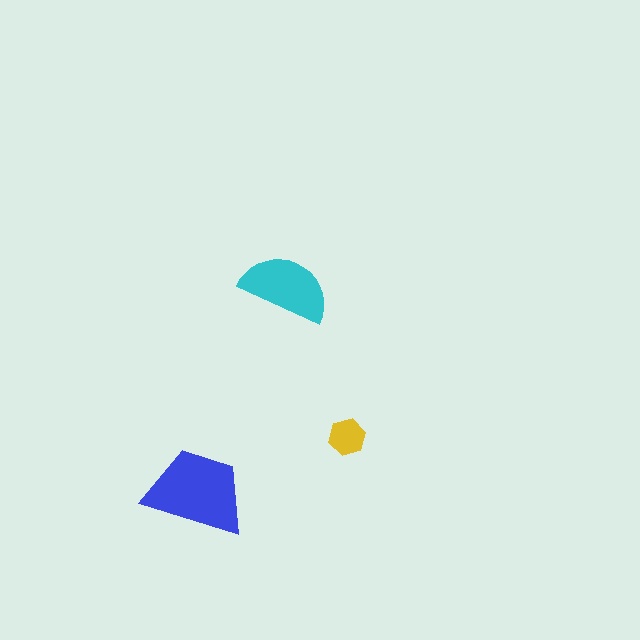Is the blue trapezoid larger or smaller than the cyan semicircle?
Larger.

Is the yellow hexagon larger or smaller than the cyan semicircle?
Smaller.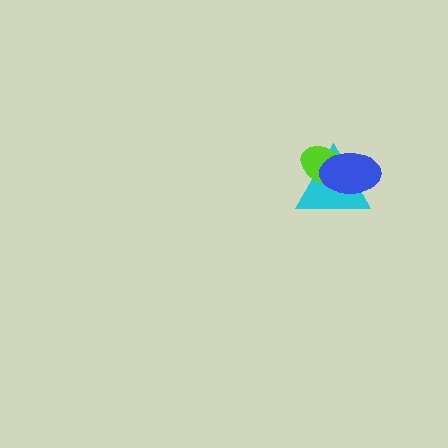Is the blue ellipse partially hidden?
No, no other shape covers it.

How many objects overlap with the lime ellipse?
2 objects overlap with the lime ellipse.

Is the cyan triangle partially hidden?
Yes, it is partially covered by another shape.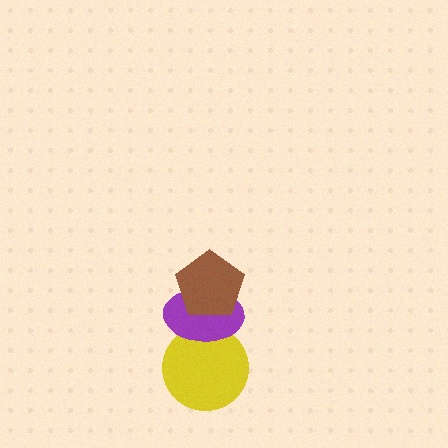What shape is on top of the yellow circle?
The purple ellipse is on top of the yellow circle.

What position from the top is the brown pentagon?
The brown pentagon is 1st from the top.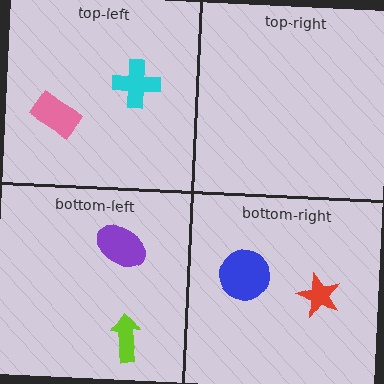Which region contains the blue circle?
The bottom-right region.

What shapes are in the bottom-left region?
The purple ellipse, the lime arrow.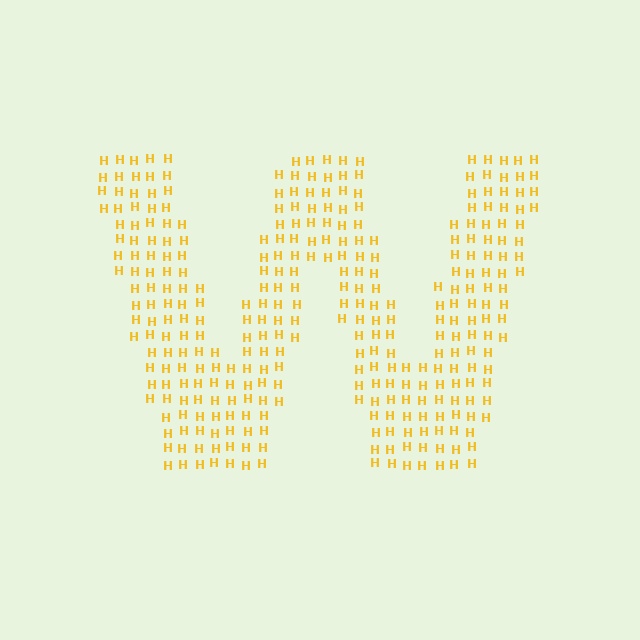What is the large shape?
The large shape is the letter W.